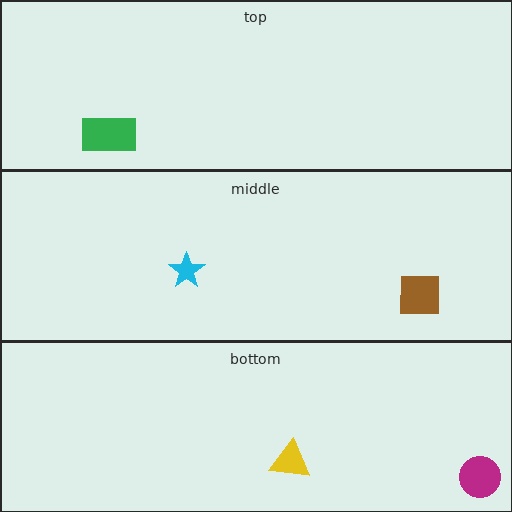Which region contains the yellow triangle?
The bottom region.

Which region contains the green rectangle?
The top region.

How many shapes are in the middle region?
2.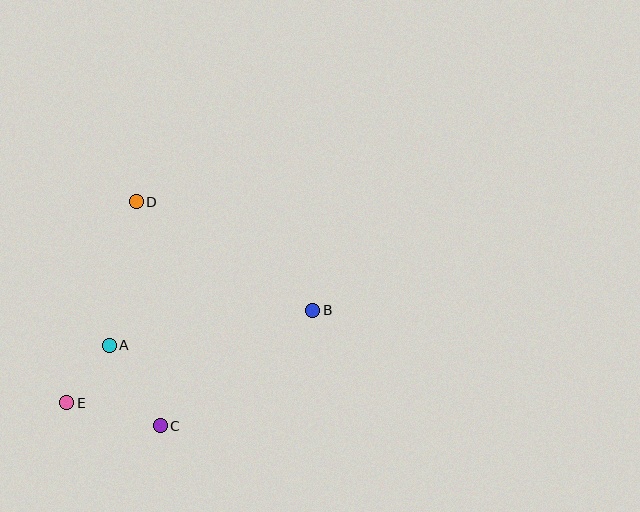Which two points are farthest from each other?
Points B and E are farthest from each other.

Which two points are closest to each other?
Points A and E are closest to each other.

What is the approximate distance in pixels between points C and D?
The distance between C and D is approximately 226 pixels.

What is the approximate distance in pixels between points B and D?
The distance between B and D is approximately 207 pixels.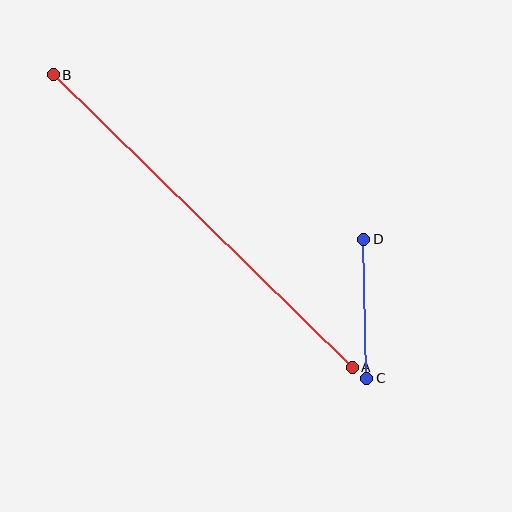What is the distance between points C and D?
The distance is approximately 139 pixels.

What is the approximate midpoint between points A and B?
The midpoint is at approximately (203, 221) pixels.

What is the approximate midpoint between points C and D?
The midpoint is at approximately (365, 309) pixels.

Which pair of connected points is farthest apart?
Points A and B are farthest apart.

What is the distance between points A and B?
The distance is approximately 418 pixels.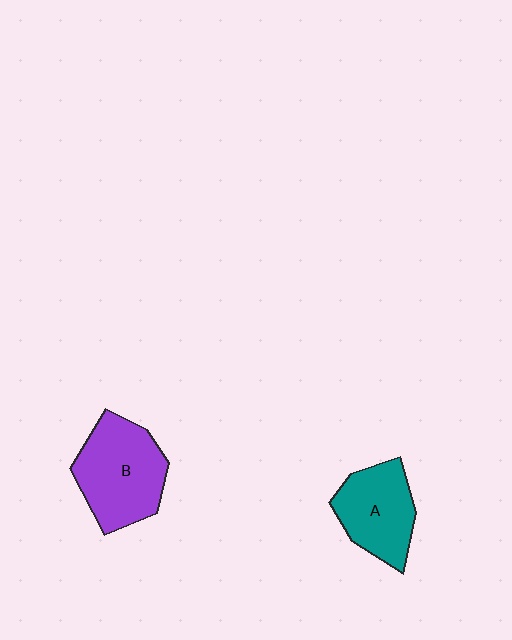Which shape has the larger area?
Shape B (purple).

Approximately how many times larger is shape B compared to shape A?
Approximately 1.3 times.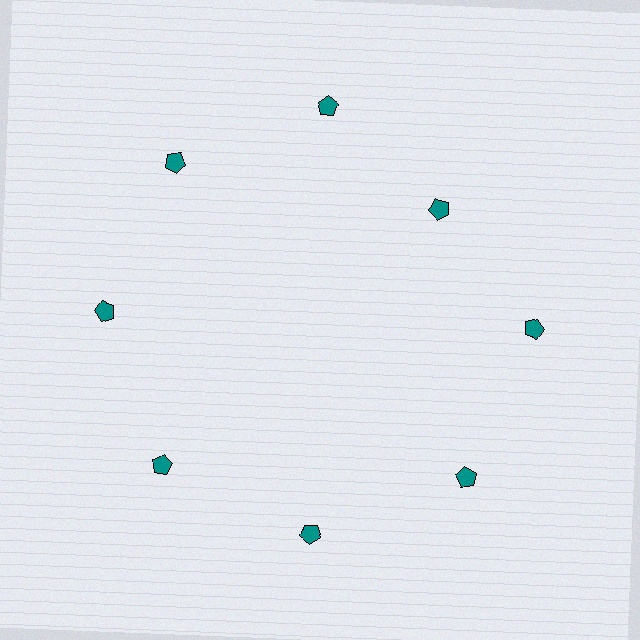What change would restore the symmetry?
The symmetry would be restored by moving it outward, back onto the ring so that all 8 pentagons sit at equal angles and equal distance from the center.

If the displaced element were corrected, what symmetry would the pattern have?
It would have 8-fold rotational symmetry — the pattern would map onto itself every 45 degrees.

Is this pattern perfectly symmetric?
No. The 8 teal pentagons are arranged in a ring, but one element near the 2 o'clock position is pulled inward toward the center, breaking the 8-fold rotational symmetry.